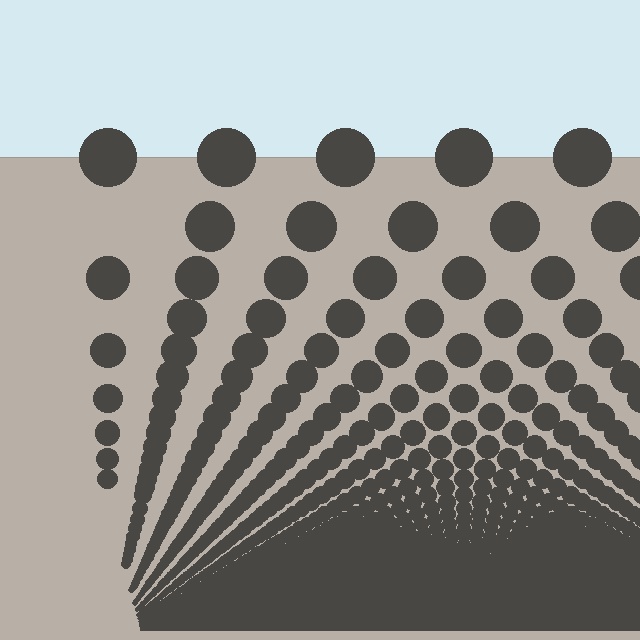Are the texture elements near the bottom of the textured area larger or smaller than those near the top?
Smaller. The gradient is inverted — elements near the bottom are smaller and denser.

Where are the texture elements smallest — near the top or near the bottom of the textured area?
Near the bottom.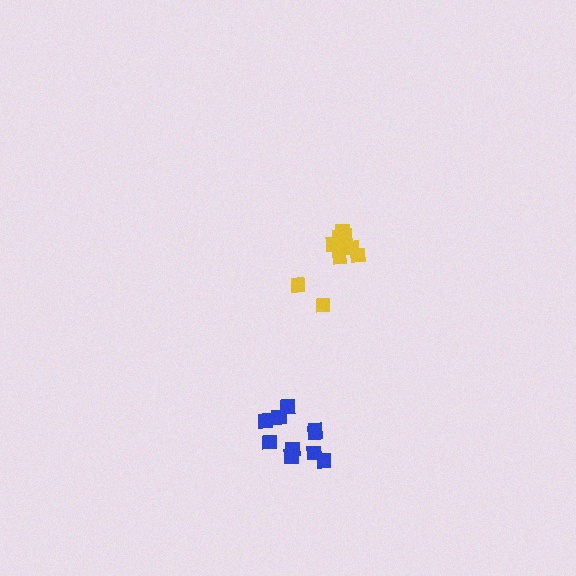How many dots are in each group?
Group 1: 11 dots, Group 2: 10 dots (21 total).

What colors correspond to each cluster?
The clusters are colored: yellow, blue.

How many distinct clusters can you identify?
There are 2 distinct clusters.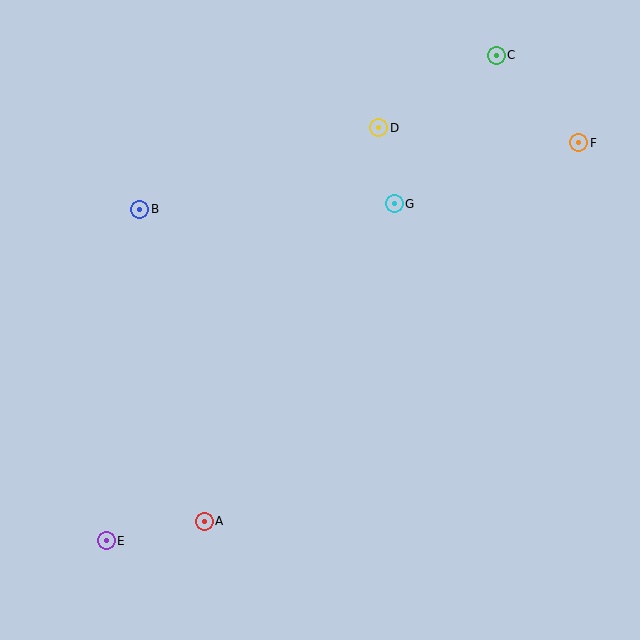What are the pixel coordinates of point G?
Point G is at (394, 204).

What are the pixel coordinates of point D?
Point D is at (379, 128).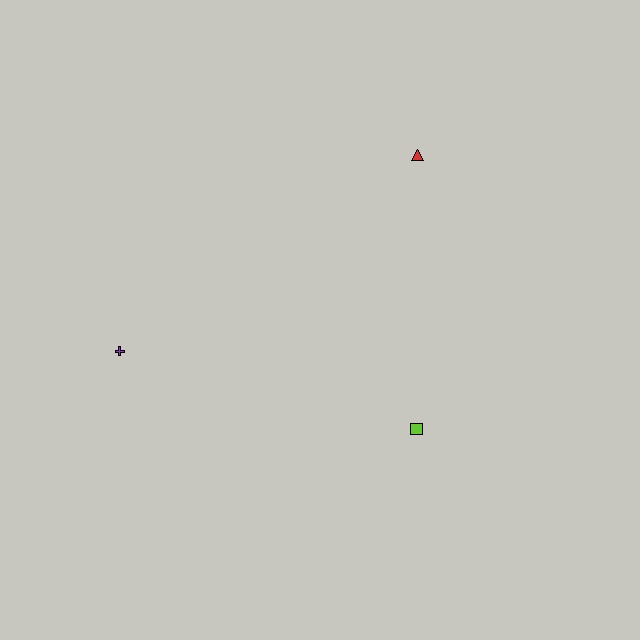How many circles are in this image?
There are no circles.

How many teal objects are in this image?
There are no teal objects.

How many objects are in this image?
There are 3 objects.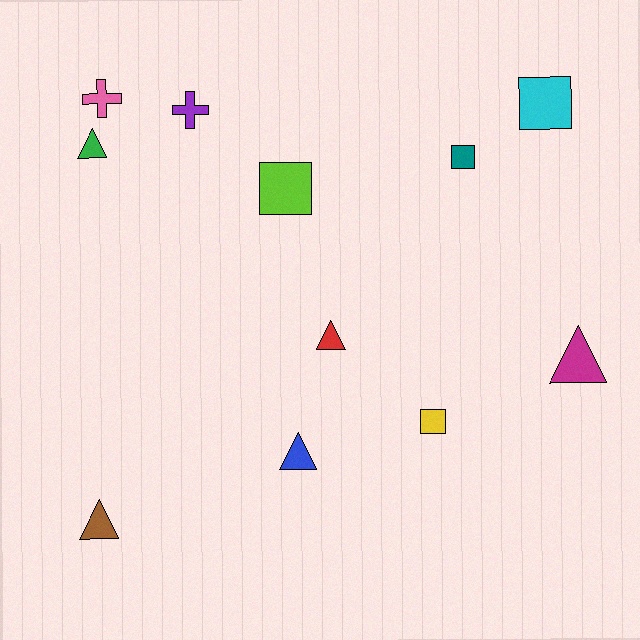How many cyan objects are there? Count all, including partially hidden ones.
There is 1 cyan object.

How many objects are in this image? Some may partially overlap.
There are 11 objects.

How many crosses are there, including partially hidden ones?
There are 2 crosses.